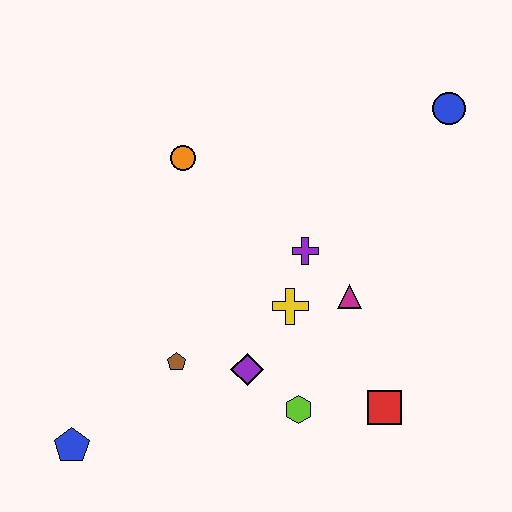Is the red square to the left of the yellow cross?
No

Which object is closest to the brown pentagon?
The purple diamond is closest to the brown pentagon.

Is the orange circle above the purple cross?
Yes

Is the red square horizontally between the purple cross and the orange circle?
No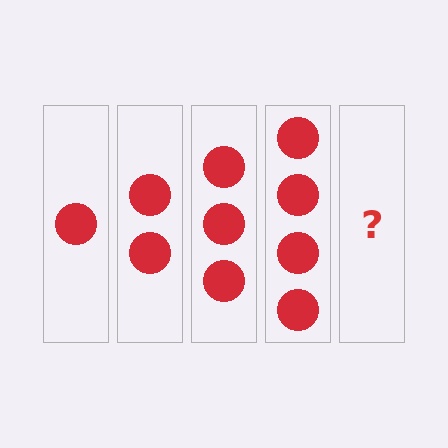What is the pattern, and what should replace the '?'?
The pattern is that each step adds one more circle. The '?' should be 5 circles.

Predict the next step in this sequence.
The next step is 5 circles.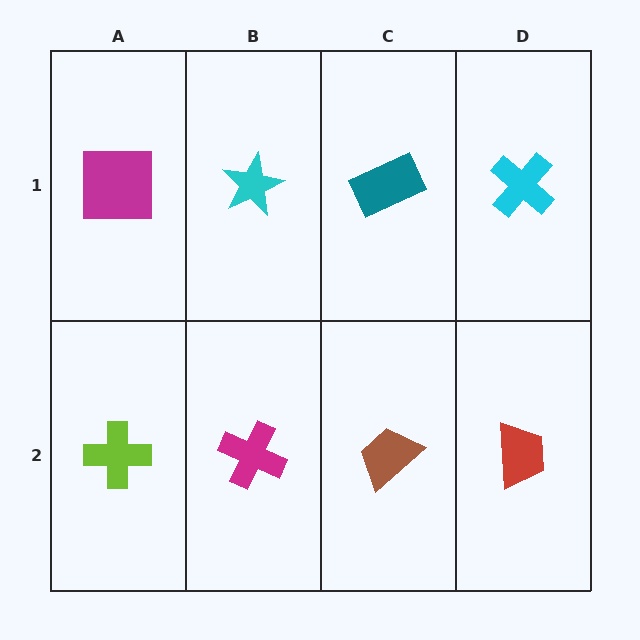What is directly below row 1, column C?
A brown trapezoid.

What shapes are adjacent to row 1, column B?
A magenta cross (row 2, column B), a magenta square (row 1, column A), a teal rectangle (row 1, column C).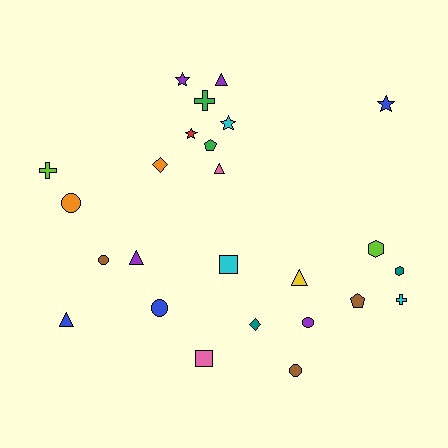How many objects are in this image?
There are 25 objects.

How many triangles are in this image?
There are 5 triangles.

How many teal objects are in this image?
There are 2 teal objects.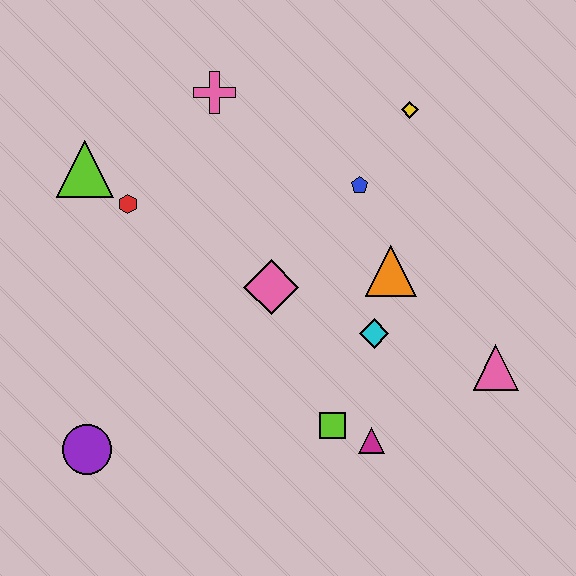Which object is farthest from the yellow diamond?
The purple circle is farthest from the yellow diamond.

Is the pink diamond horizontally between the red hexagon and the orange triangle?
Yes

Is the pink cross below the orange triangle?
No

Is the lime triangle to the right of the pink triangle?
No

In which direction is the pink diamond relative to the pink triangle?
The pink diamond is to the left of the pink triangle.